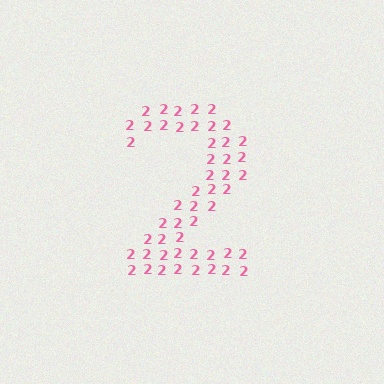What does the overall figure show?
The overall figure shows the digit 2.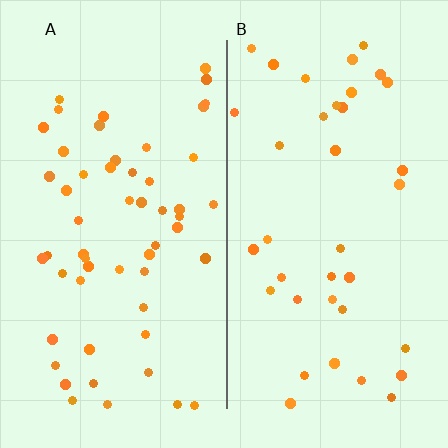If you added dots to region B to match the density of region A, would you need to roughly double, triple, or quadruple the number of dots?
Approximately double.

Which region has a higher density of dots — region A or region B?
A (the left).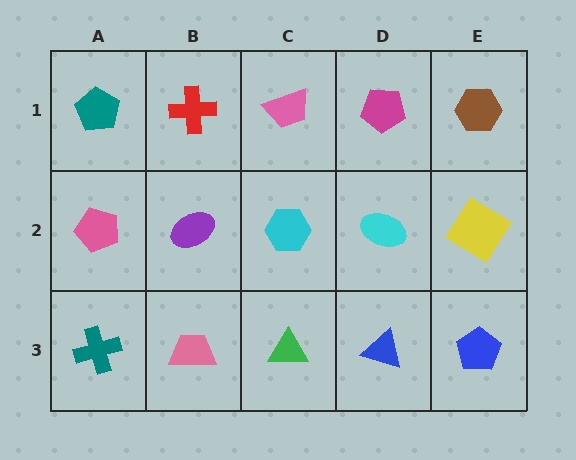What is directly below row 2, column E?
A blue pentagon.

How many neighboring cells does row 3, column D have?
3.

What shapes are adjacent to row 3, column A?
A pink pentagon (row 2, column A), a pink trapezoid (row 3, column B).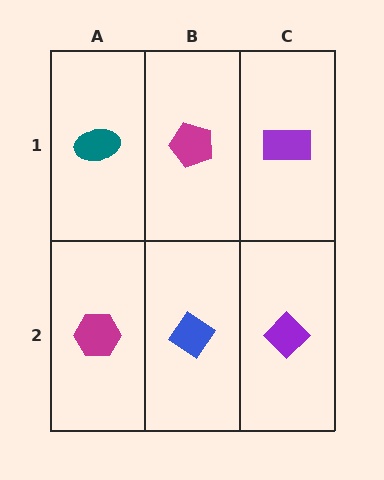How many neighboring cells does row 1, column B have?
3.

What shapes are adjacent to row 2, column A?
A teal ellipse (row 1, column A), a blue diamond (row 2, column B).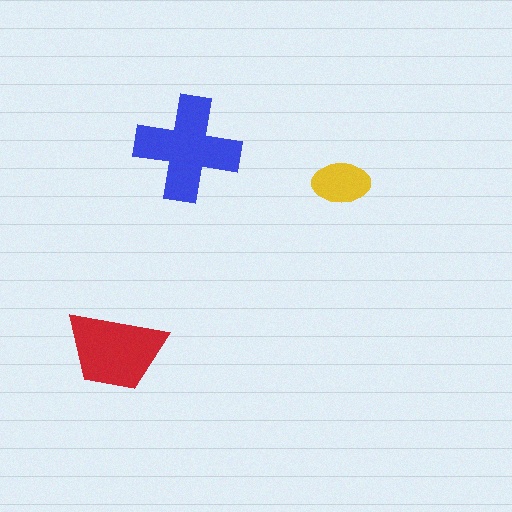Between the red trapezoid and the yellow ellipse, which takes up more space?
The red trapezoid.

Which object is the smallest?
The yellow ellipse.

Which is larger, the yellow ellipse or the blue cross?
The blue cross.